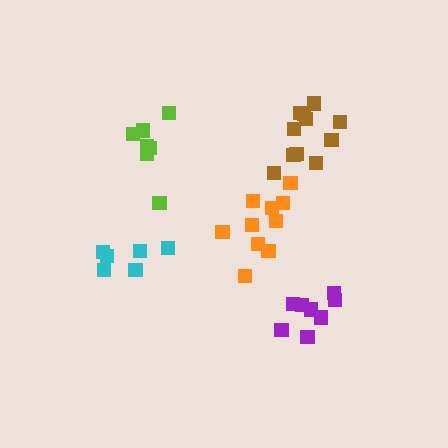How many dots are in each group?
Group 1: 8 dots, Group 2: 7 dots, Group 3: 11 dots, Group 4: 6 dots, Group 5: 10 dots (42 total).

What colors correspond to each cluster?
The clusters are colored: purple, lime, brown, cyan, orange.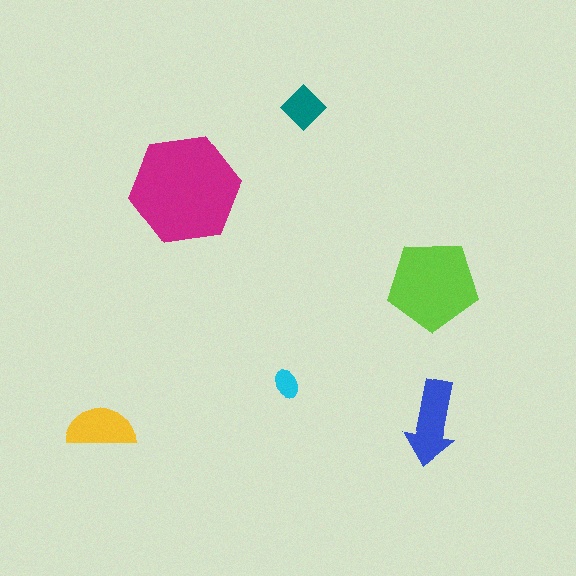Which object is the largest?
The magenta hexagon.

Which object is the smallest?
The cyan ellipse.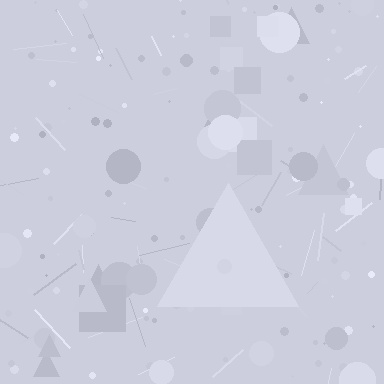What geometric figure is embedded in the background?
A triangle is embedded in the background.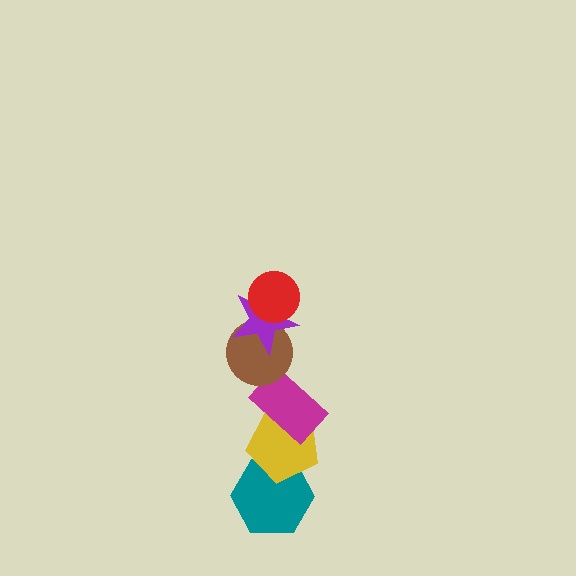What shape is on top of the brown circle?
The purple star is on top of the brown circle.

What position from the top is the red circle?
The red circle is 1st from the top.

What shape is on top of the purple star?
The red circle is on top of the purple star.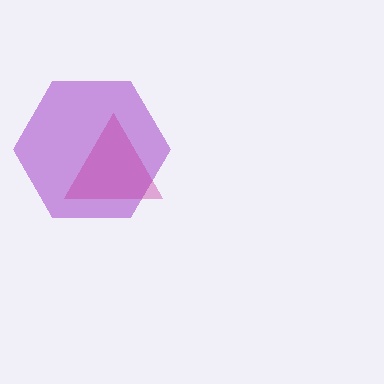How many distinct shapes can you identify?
There are 2 distinct shapes: a purple hexagon, a magenta triangle.